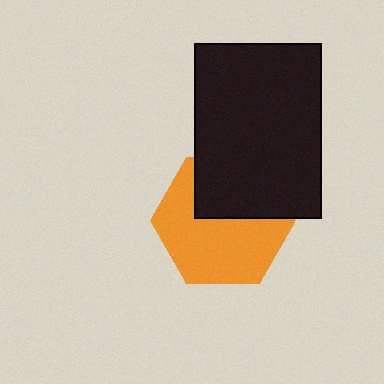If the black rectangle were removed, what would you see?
You would see the complete orange hexagon.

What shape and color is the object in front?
The object in front is a black rectangle.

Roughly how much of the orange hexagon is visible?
About half of it is visible (roughly 62%).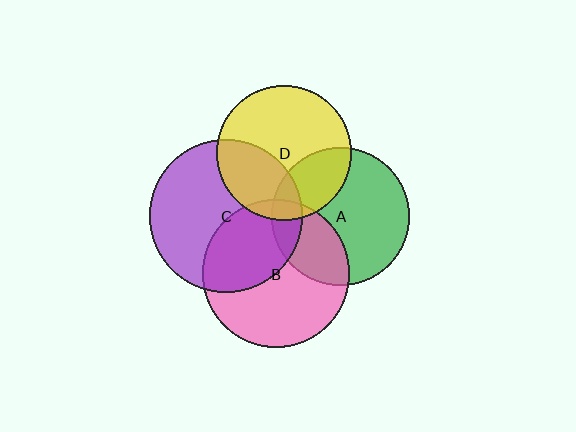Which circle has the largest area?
Circle C (purple).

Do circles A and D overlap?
Yes.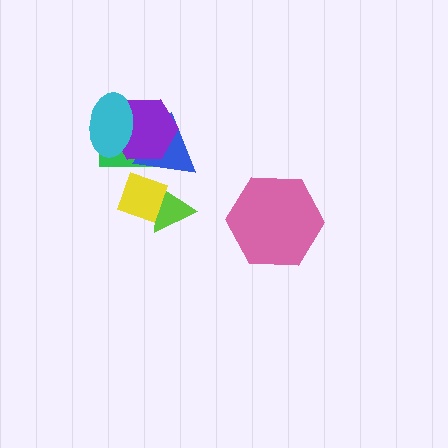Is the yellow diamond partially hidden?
No, no other shape covers it.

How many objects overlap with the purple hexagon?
3 objects overlap with the purple hexagon.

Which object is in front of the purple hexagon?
The cyan ellipse is in front of the purple hexagon.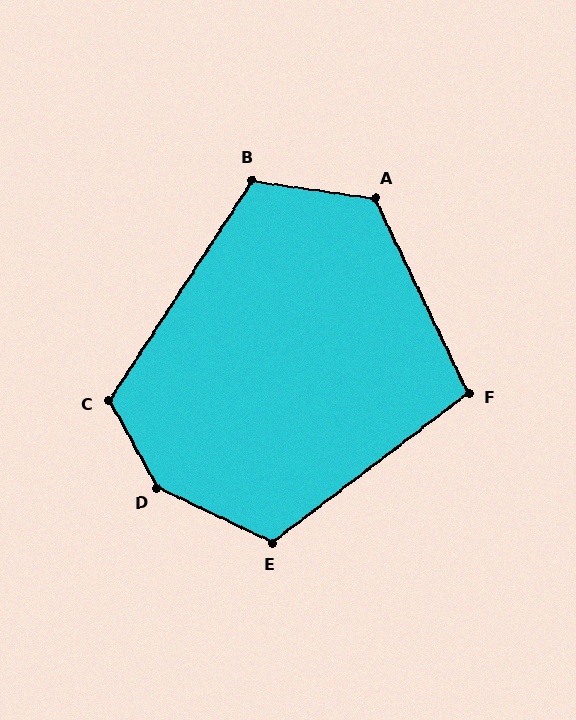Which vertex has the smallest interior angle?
F, at approximately 102 degrees.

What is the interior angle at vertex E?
Approximately 117 degrees (obtuse).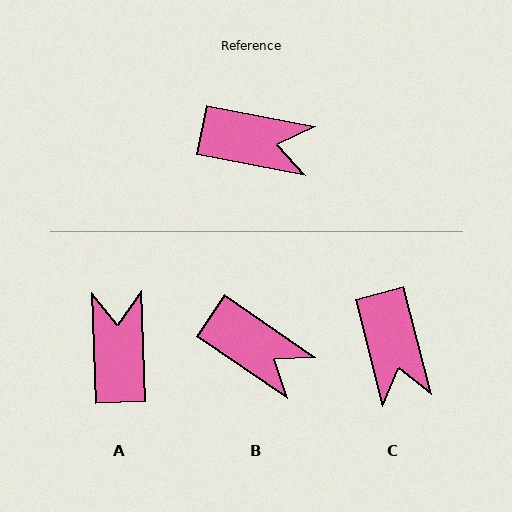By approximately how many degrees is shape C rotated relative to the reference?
Approximately 65 degrees clockwise.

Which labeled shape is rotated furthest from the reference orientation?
A, about 103 degrees away.